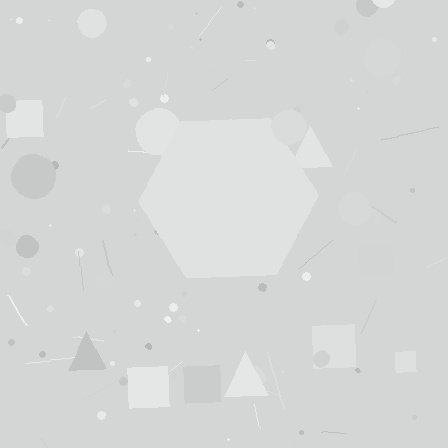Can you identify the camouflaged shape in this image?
The camouflaged shape is a hexagon.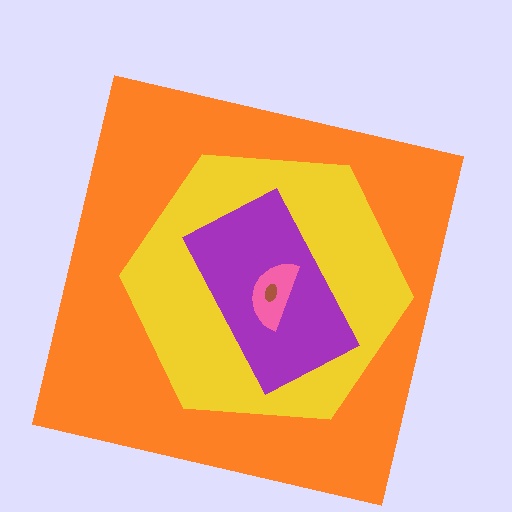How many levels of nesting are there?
5.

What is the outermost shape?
The orange square.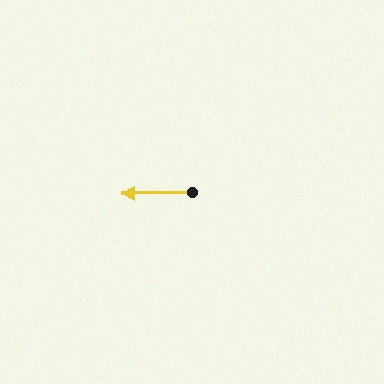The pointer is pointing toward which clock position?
Roughly 9 o'clock.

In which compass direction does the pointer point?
West.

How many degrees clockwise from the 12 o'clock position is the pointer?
Approximately 269 degrees.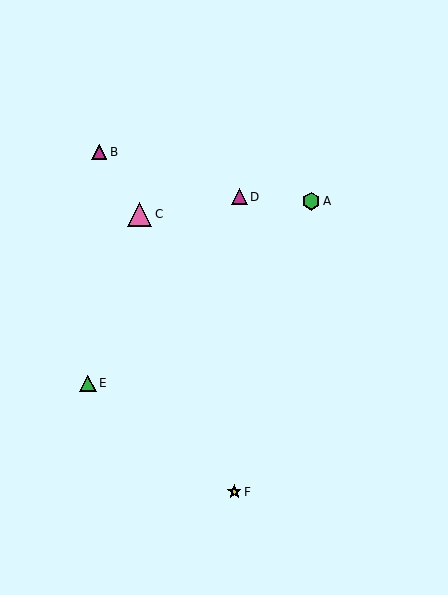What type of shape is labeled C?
Shape C is a pink triangle.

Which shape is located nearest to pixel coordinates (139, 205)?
The pink triangle (labeled C) at (140, 214) is nearest to that location.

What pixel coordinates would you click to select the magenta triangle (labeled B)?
Click at (99, 152) to select the magenta triangle B.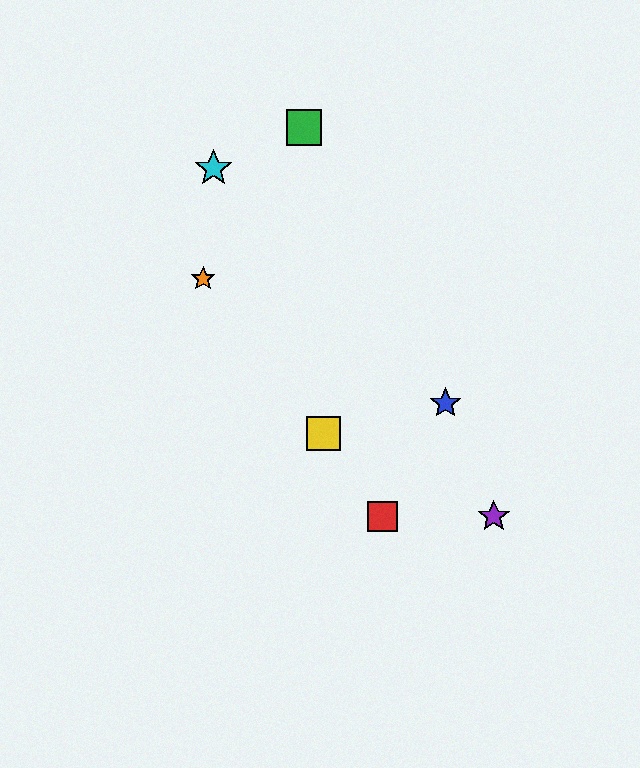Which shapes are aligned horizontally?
The red square, the purple star are aligned horizontally.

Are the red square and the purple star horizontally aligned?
Yes, both are at y≈517.